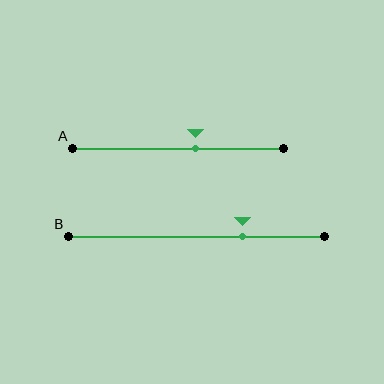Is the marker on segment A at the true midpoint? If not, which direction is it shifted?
No, the marker on segment A is shifted to the right by about 8% of the segment length.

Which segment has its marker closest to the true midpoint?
Segment A has its marker closest to the true midpoint.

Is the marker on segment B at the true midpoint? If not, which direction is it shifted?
No, the marker on segment B is shifted to the right by about 18% of the segment length.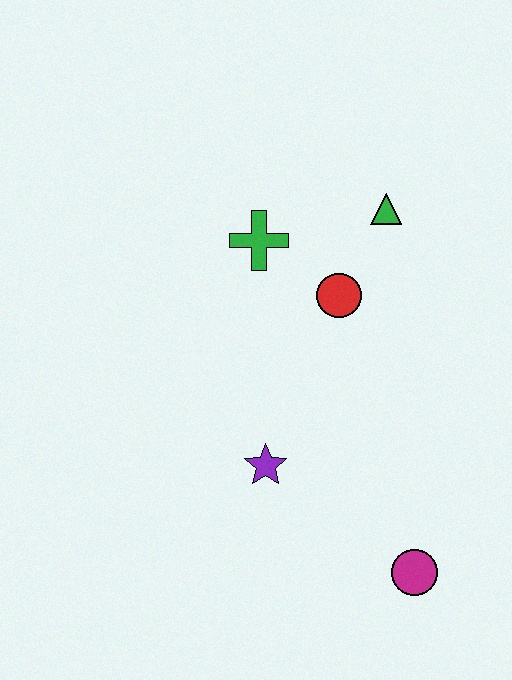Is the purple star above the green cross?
No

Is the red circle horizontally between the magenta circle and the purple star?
Yes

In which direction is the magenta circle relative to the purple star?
The magenta circle is to the right of the purple star.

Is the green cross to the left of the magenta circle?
Yes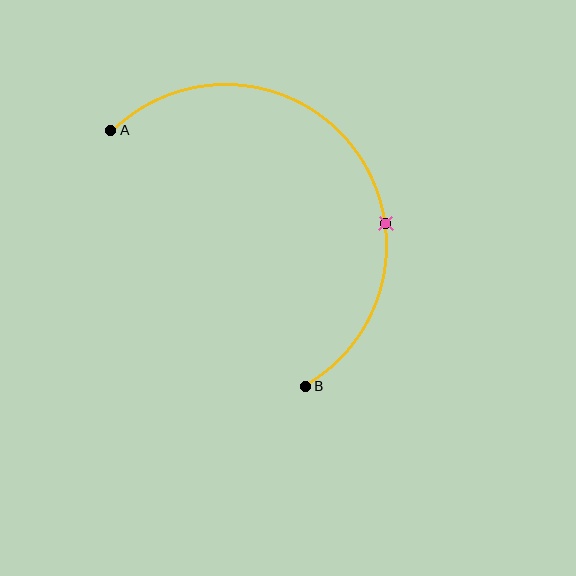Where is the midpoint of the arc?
The arc midpoint is the point on the curve farthest from the straight line joining A and B. It sits above and to the right of that line.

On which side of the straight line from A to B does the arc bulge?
The arc bulges above and to the right of the straight line connecting A and B.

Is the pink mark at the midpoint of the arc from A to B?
No. The pink mark lies on the arc but is closer to endpoint B. The arc midpoint would be at the point on the curve equidistant along the arc from both A and B.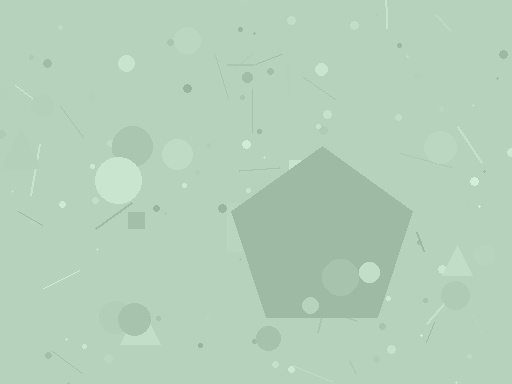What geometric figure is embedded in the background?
A pentagon is embedded in the background.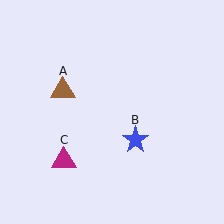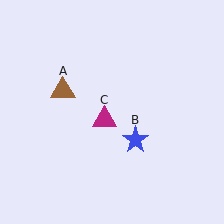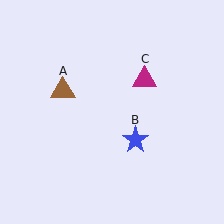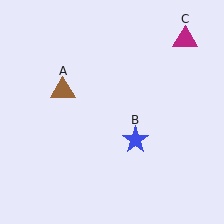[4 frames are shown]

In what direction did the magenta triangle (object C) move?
The magenta triangle (object C) moved up and to the right.